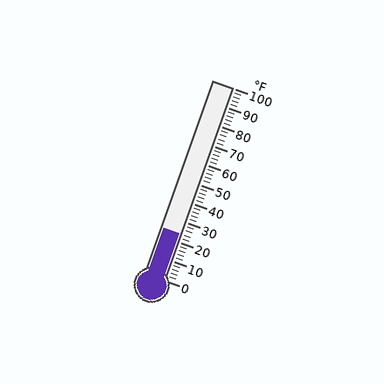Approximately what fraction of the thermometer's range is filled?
The thermometer is filled to approximately 25% of its range.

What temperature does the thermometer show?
The thermometer shows approximately 24°F.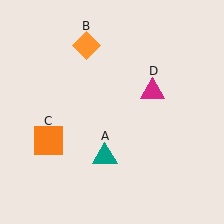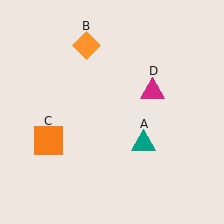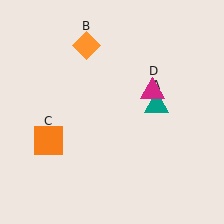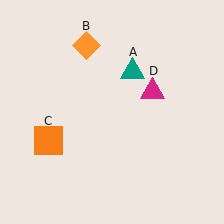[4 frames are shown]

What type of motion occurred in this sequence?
The teal triangle (object A) rotated counterclockwise around the center of the scene.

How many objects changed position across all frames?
1 object changed position: teal triangle (object A).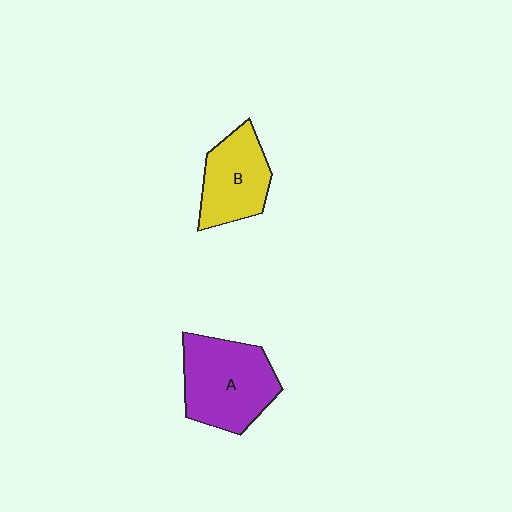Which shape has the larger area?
Shape A (purple).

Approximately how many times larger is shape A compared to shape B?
Approximately 1.4 times.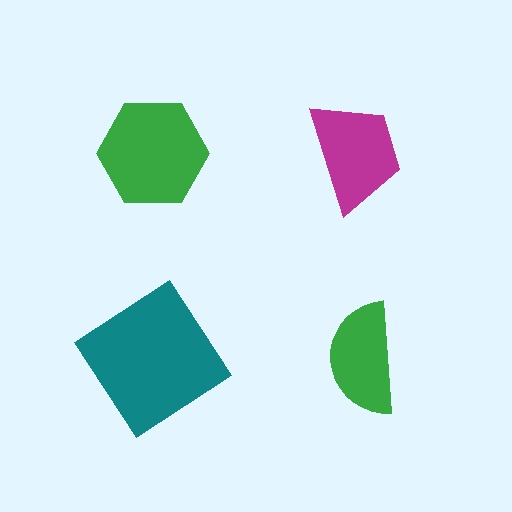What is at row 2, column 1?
A teal diamond.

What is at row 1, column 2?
A magenta trapezoid.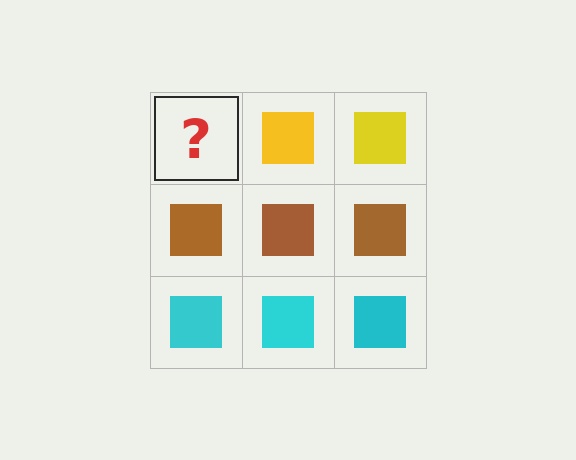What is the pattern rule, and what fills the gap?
The rule is that each row has a consistent color. The gap should be filled with a yellow square.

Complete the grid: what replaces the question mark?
The question mark should be replaced with a yellow square.